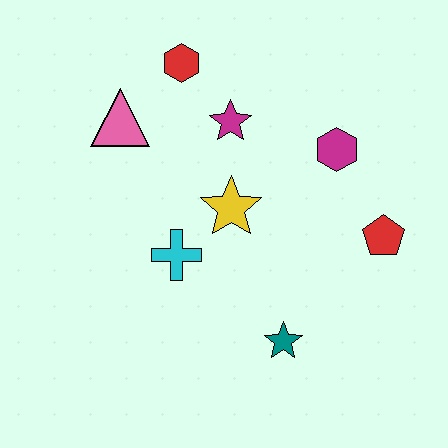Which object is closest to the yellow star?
The cyan cross is closest to the yellow star.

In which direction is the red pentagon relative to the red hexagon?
The red pentagon is to the right of the red hexagon.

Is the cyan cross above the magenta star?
No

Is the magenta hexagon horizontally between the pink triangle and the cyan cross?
No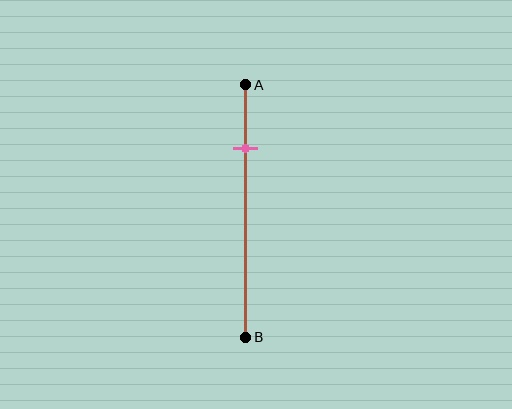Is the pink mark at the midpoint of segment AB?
No, the mark is at about 25% from A, not at the 50% midpoint.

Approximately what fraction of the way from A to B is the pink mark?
The pink mark is approximately 25% of the way from A to B.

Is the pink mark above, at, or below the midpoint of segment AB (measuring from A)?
The pink mark is above the midpoint of segment AB.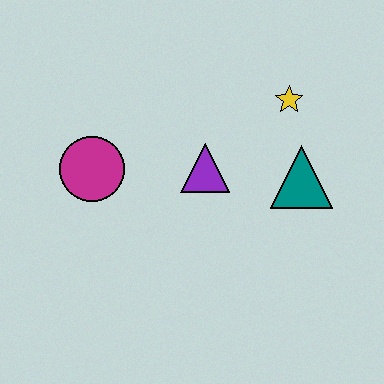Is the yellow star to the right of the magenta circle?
Yes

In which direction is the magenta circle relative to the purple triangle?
The magenta circle is to the left of the purple triangle.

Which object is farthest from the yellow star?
The magenta circle is farthest from the yellow star.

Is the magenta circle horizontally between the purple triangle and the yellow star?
No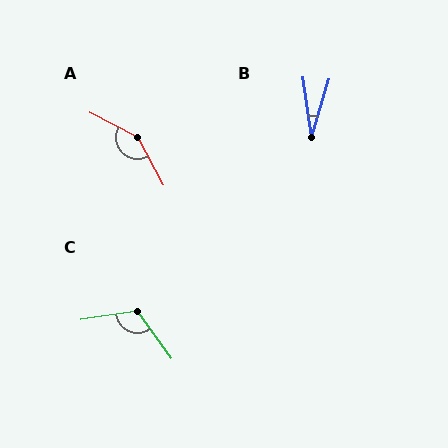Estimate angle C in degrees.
Approximately 117 degrees.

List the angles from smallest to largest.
B (25°), C (117°), A (146°).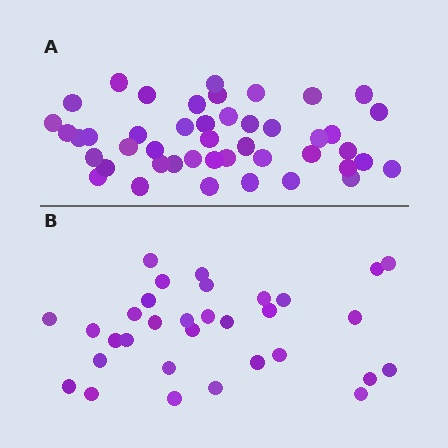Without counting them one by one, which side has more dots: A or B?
Region A (the top region) has more dots.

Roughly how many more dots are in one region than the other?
Region A has approximately 15 more dots than region B.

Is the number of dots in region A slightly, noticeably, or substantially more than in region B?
Region A has noticeably more, but not dramatically so. The ratio is roughly 1.4 to 1.